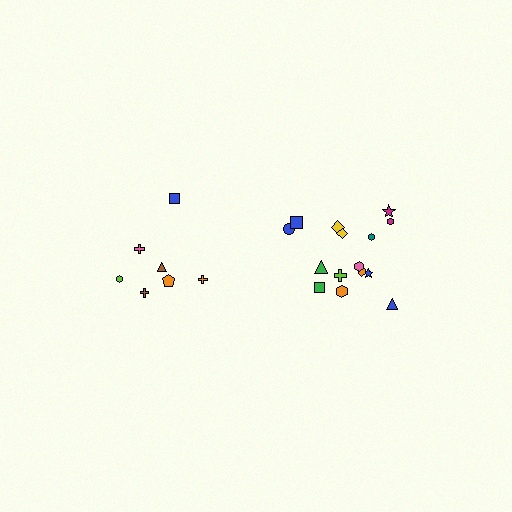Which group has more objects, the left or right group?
The right group.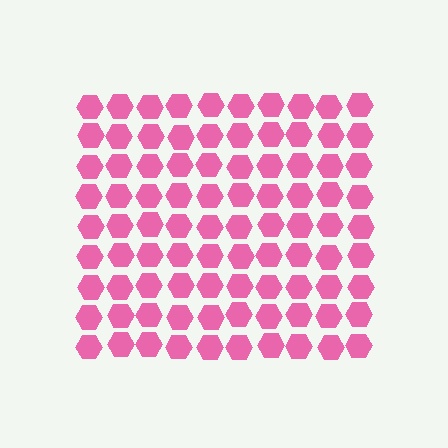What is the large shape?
The large shape is a square.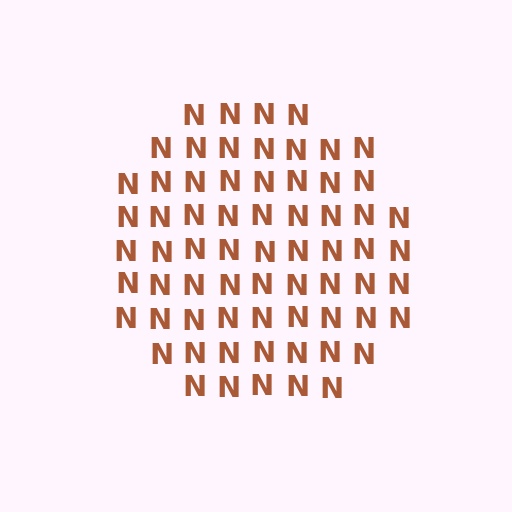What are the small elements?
The small elements are letter N's.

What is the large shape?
The large shape is a circle.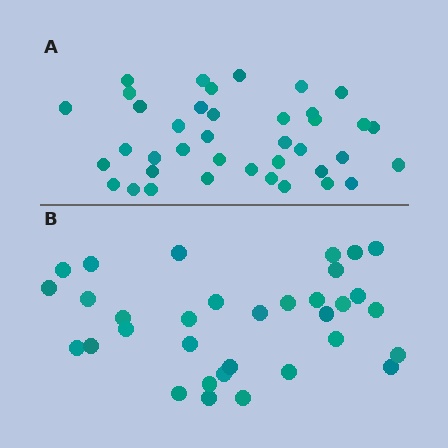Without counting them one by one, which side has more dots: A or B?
Region A (the top region) has more dots.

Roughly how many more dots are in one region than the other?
Region A has about 6 more dots than region B.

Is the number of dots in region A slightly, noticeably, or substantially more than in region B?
Region A has only slightly more — the two regions are fairly close. The ratio is roughly 1.2 to 1.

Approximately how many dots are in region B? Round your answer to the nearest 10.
About 30 dots. (The exact count is 33, which rounds to 30.)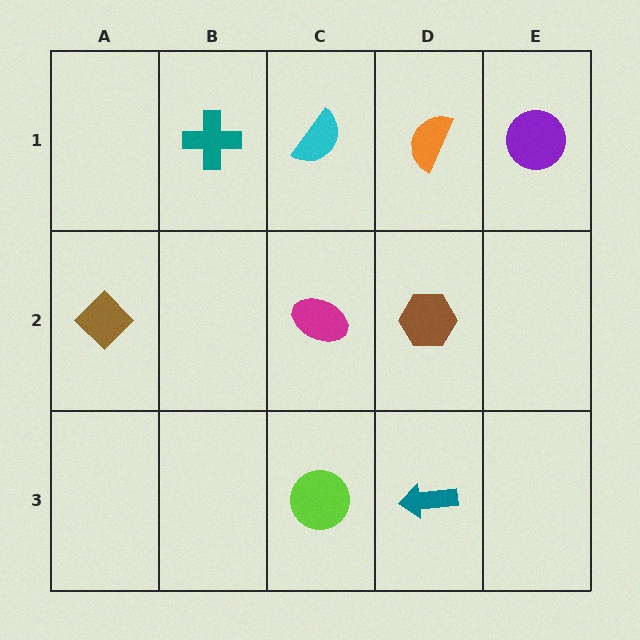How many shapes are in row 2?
3 shapes.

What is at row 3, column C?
A lime circle.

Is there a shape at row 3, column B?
No, that cell is empty.